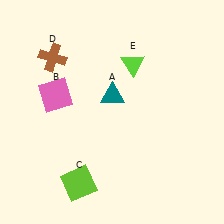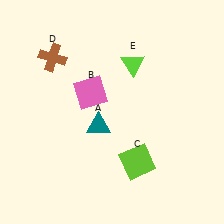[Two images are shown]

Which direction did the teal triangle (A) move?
The teal triangle (A) moved down.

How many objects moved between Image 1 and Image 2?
3 objects moved between the two images.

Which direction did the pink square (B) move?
The pink square (B) moved right.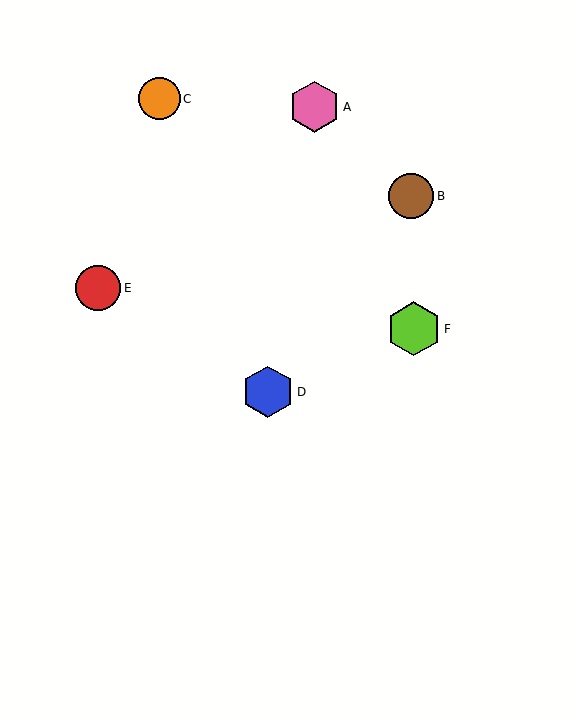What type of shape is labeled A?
Shape A is a pink hexagon.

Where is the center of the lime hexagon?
The center of the lime hexagon is at (414, 329).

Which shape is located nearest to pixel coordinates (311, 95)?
The pink hexagon (labeled A) at (315, 107) is nearest to that location.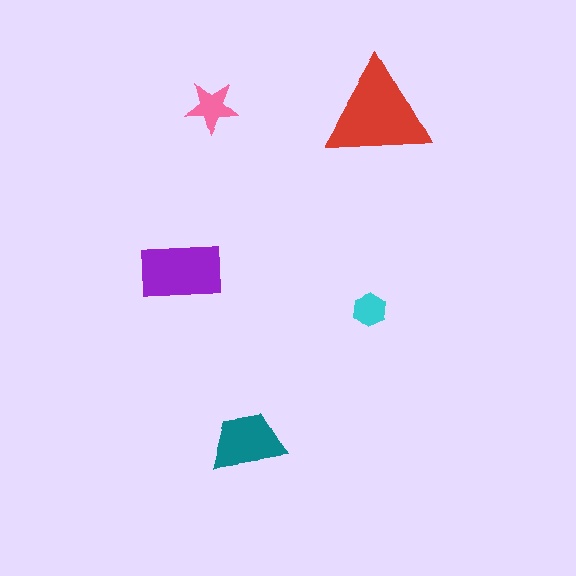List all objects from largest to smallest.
The red triangle, the purple rectangle, the teal trapezoid, the pink star, the cyan hexagon.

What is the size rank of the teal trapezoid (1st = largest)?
3rd.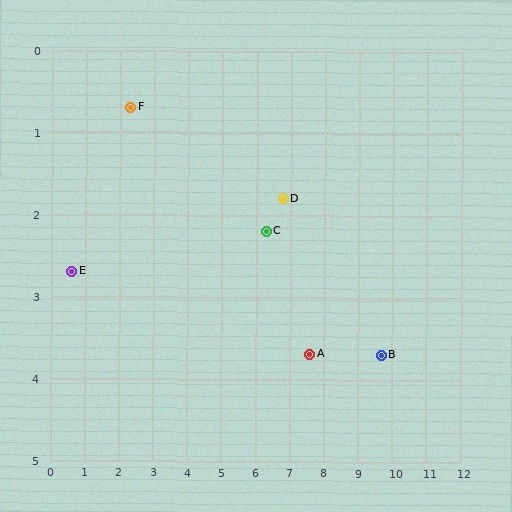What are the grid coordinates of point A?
Point A is at approximately (7.6, 3.7).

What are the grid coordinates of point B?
Point B is at approximately (9.7, 3.7).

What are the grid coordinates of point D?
Point D is at approximately (6.8, 1.8).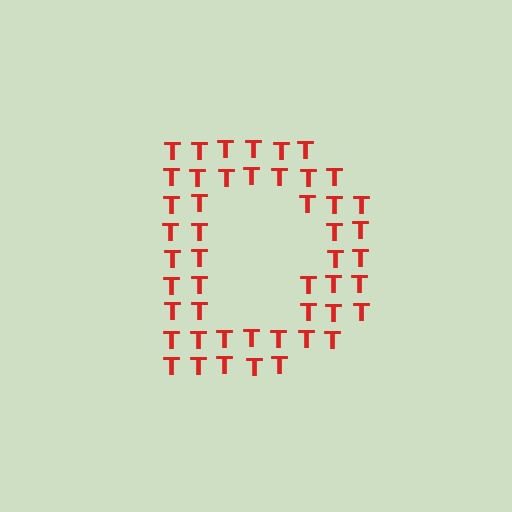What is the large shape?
The large shape is the letter D.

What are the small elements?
The small elements are letter T's.